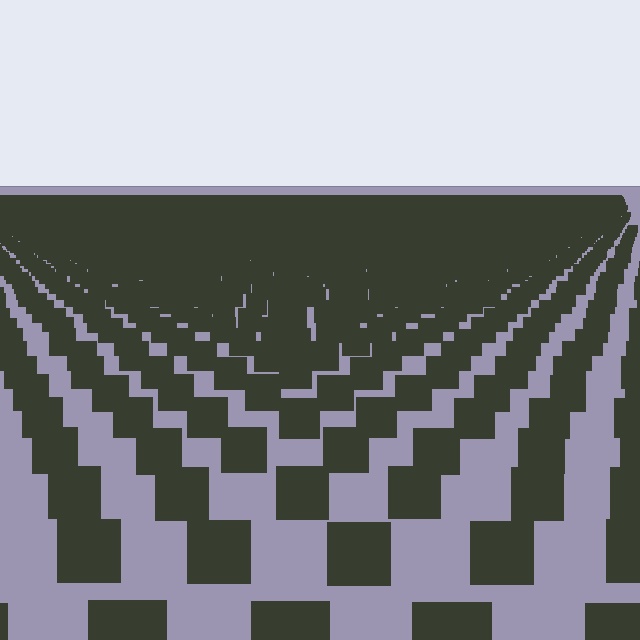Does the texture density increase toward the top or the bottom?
Density increases toward the top.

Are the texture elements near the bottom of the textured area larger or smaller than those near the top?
Larger. Near the bottom, elements are closer to the viewer and appear at a bigger on-screen size.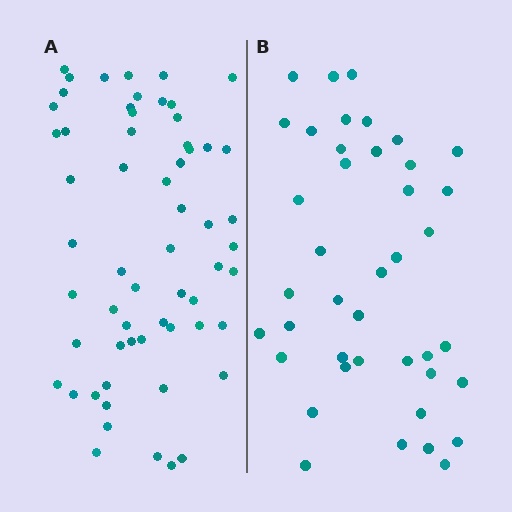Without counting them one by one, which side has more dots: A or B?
Region A (the left region) has more dots.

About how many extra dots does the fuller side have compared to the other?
Region A has approximately 20 more dots than region B.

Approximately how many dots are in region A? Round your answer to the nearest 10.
About 60 dots.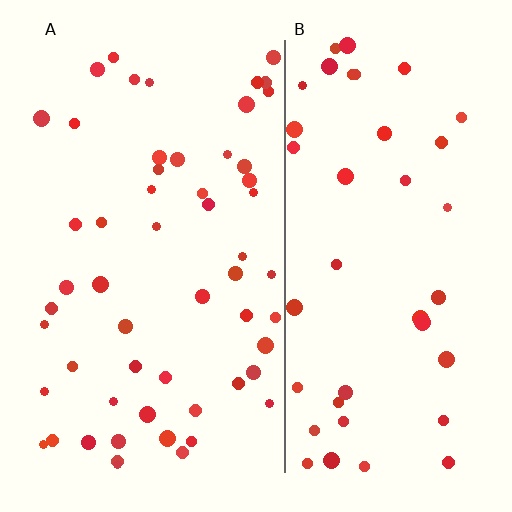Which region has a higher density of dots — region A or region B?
A (the left).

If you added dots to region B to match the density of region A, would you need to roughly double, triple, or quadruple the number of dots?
Approximately double.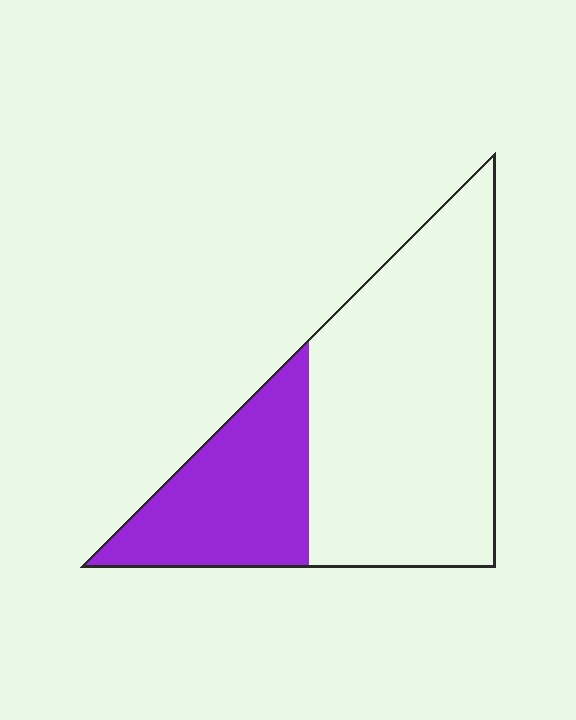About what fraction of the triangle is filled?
About one third (1/3).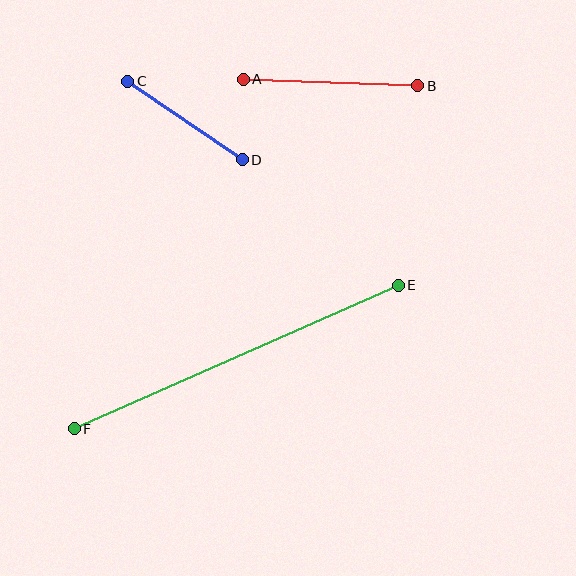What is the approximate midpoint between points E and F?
The midpoint is at approximately (236, 357) pixels.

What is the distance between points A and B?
The distance is approximately 175 pixels.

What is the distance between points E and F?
The distance is approximately 354 pixels.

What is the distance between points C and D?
The distance is approximately 139 pixels.